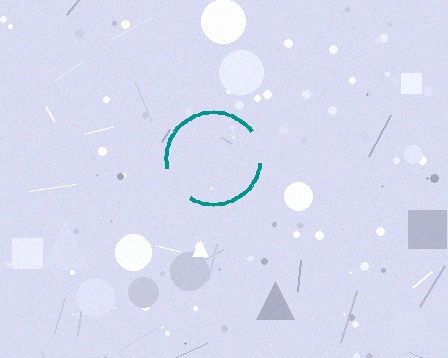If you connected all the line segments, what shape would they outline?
They would outline a circle.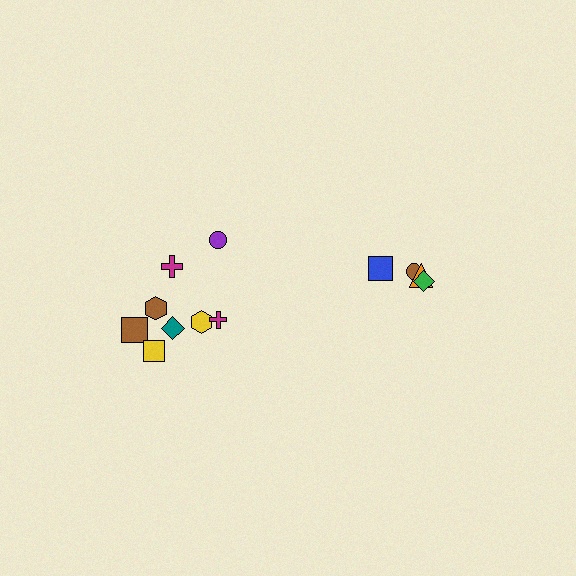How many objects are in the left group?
There are 8 objects.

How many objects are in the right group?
There are 5 objects.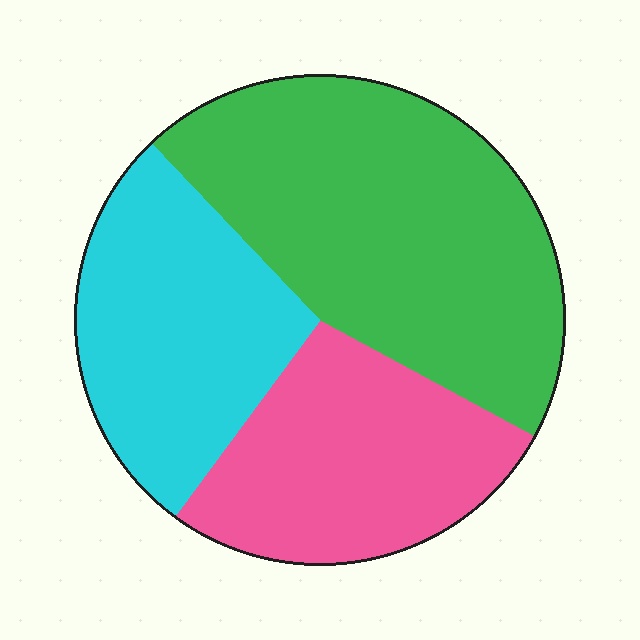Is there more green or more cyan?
Green.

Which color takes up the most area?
Green, at roughly 45%.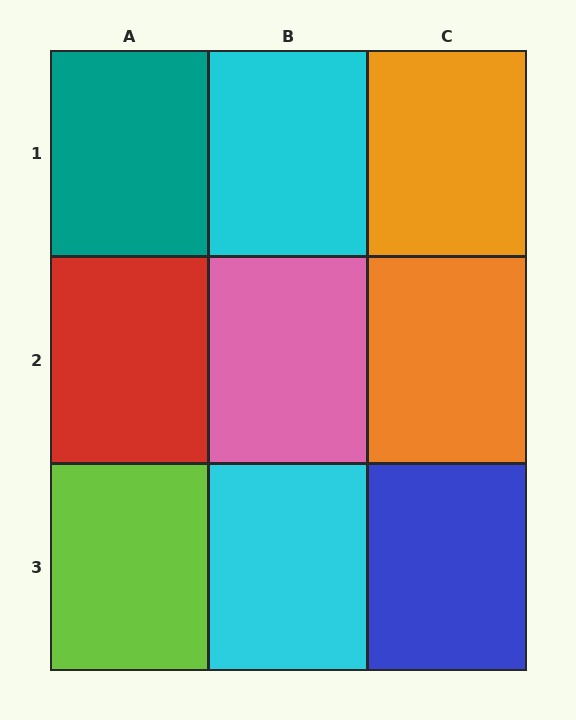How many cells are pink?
1 cell is pink.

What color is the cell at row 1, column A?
Teal.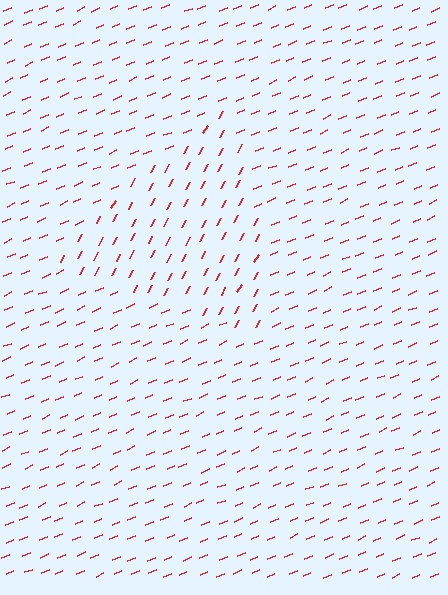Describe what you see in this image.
The image is filled with small red line segments. A triangle region in the image has lines oriented differently from the surrounding lines, creating a visible texture boundary.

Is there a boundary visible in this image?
Yes, there is a texture boundary formed by a change in line orientation.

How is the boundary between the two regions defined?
The boundary is defined purely by a change in line orientation (approximately 39 degrees difference). All lines are the same color and thickness.